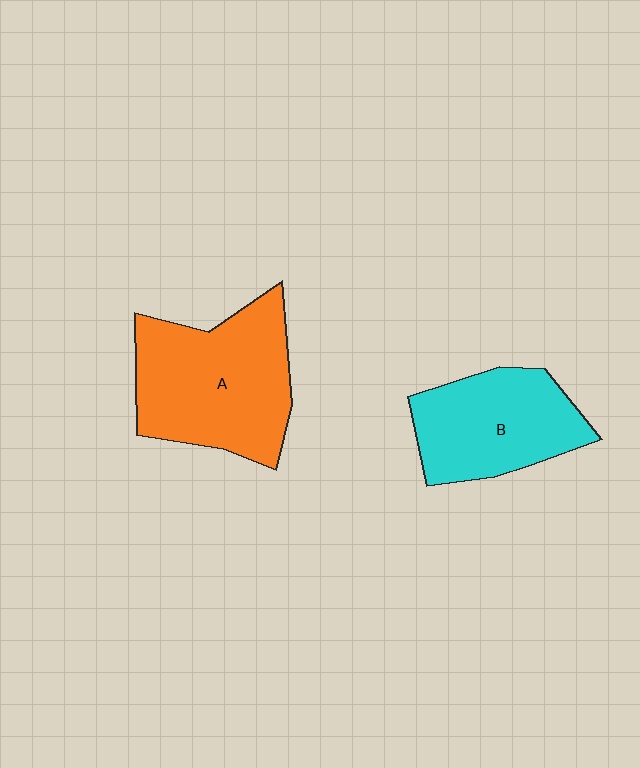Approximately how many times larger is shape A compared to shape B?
Approximately 1.3 times.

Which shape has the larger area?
Shape A (orange).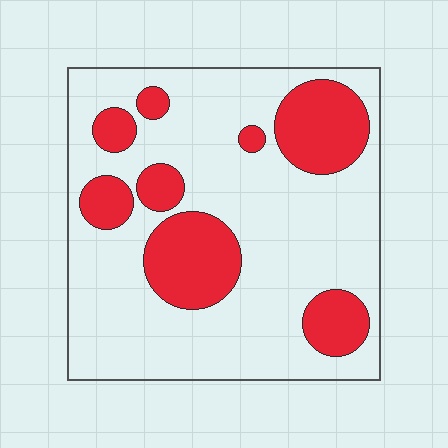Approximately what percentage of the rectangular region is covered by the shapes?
Approximately 25%.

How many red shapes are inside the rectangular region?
8.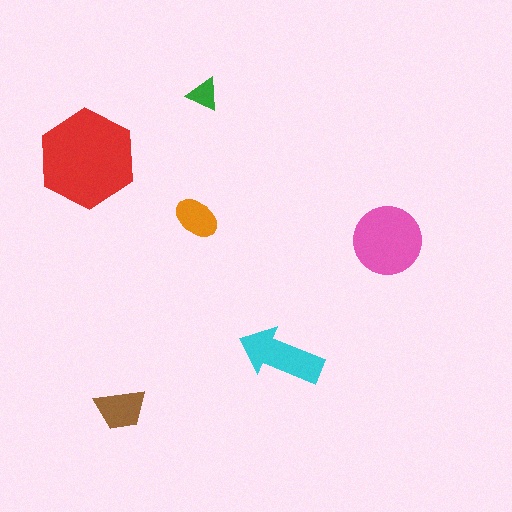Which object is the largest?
The red hexagon.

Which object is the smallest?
The green triangle.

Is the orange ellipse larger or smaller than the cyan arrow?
Smaller.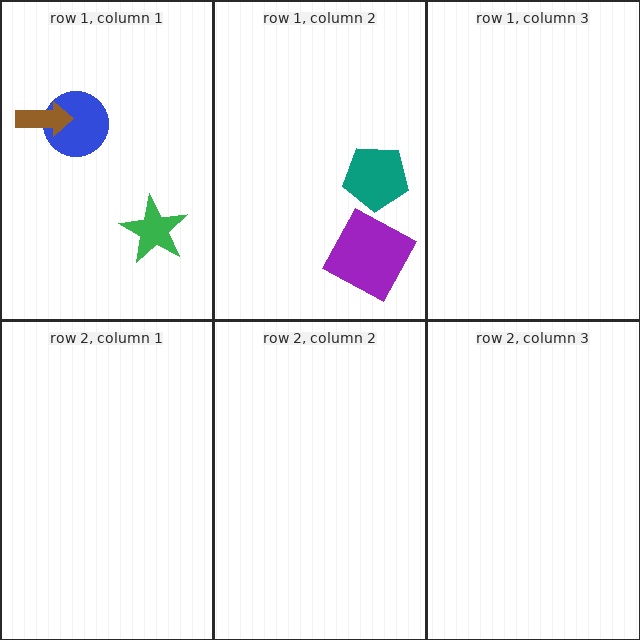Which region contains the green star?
The row 1, column 1 region.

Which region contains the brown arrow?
The row 1, column 1 region.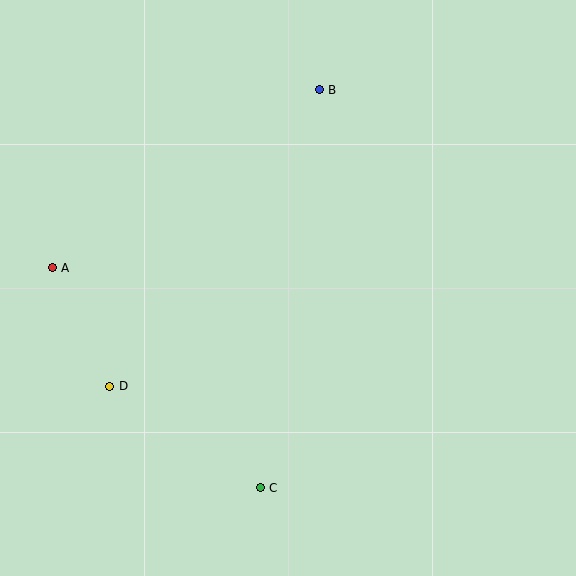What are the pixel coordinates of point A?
Point A is at (52, 268).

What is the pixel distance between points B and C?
The distance between B and C is 402 pixels.